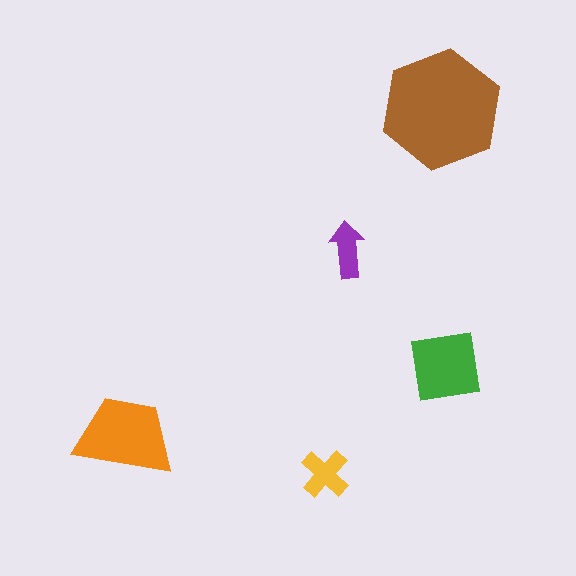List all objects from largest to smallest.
The brown hexagon, the orange trapezoid, the green square, the yellow cross, the purple arrow.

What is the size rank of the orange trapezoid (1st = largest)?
2nd.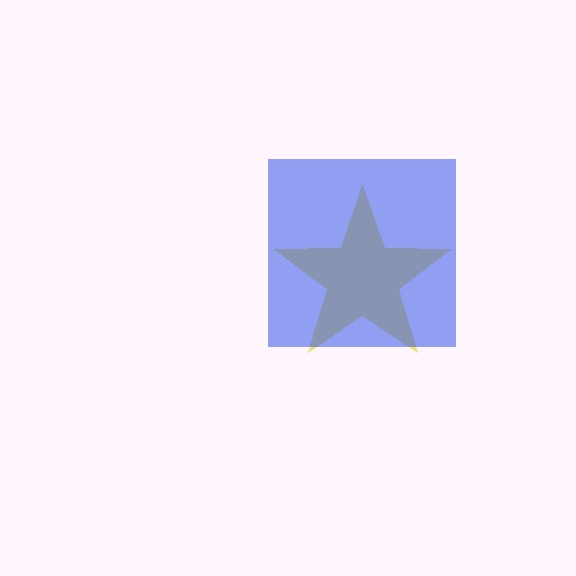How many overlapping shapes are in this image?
There are 2 overlapping shapes in the image.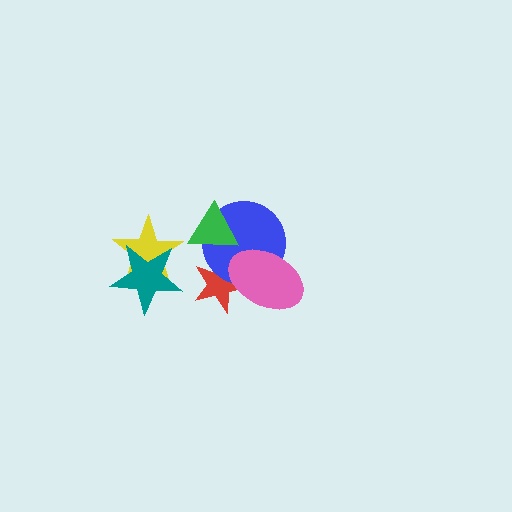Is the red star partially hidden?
Yes, it is partially covered by another shape.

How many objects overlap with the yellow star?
1 object overlaps with the yellow star.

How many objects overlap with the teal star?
1 object overlaps with the teal star.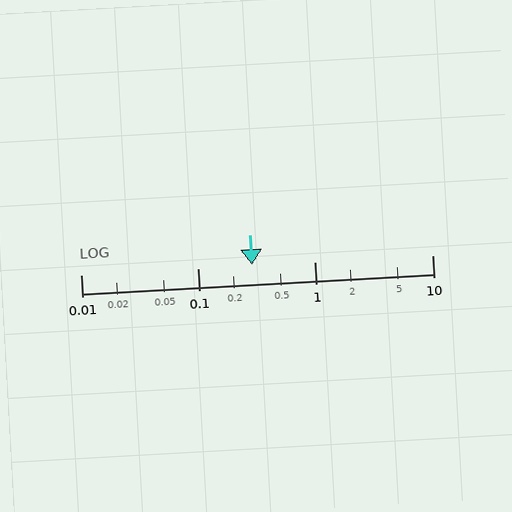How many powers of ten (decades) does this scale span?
The scale spans 3 decades, from 0.01 to 10.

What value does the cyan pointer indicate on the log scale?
The pointer indicates approximately 0.29.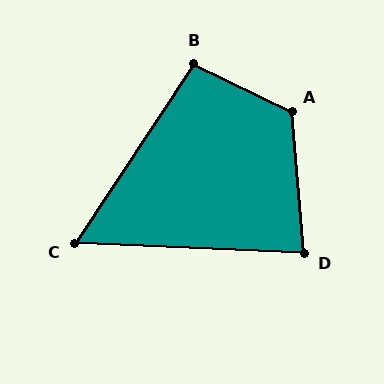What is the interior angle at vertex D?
Approximately 82 degrees (acute).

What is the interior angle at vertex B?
Approximately 98 degrees (obtuse).